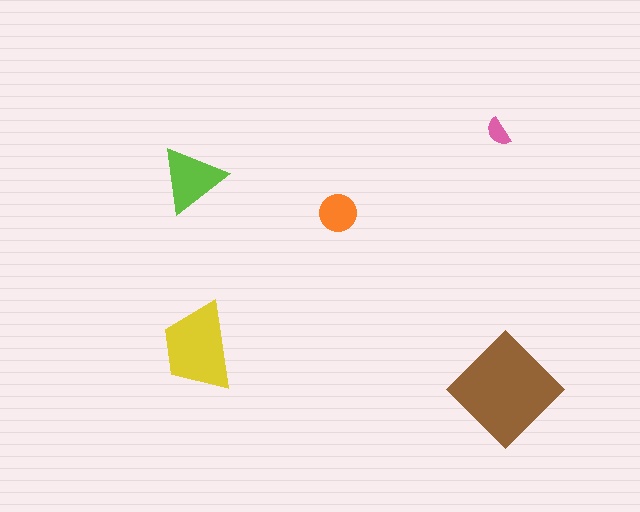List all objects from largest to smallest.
The brown diamond, the yellow trapezoid, the lime triangle, the orange circle, the pink semicircle.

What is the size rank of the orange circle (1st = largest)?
4th.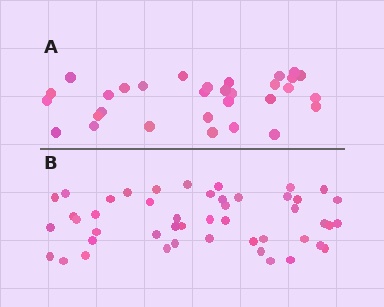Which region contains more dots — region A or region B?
Region B (the bottom region) has more dots.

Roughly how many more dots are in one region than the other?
Region B has approximately 15 more dots than region A.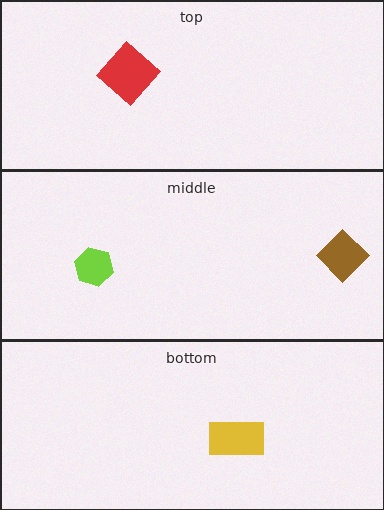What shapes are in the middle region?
The brown diamond, the lime hexagon.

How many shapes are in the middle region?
2.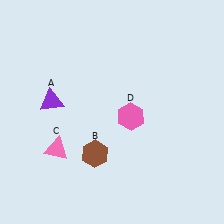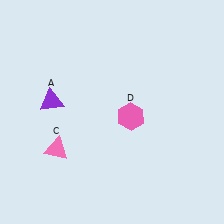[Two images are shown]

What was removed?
The brown hexagon (B) was removed in Image 2.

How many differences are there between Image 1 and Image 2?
There is 1 difference between the two images.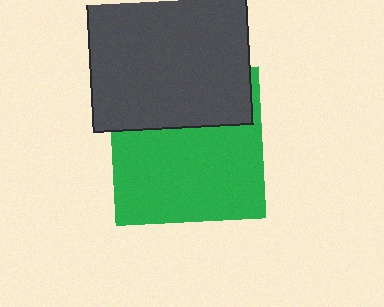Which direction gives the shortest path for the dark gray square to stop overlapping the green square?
Moving up gives the shortest separation.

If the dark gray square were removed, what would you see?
You would see the complete green square.